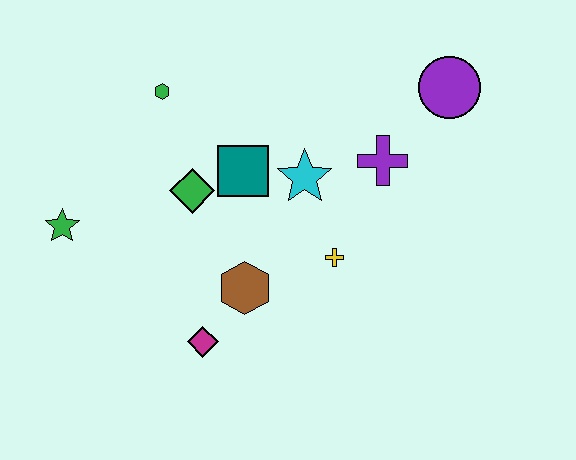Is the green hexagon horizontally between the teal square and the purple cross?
No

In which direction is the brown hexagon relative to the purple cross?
The brown hexagon is to the left of the purple cross.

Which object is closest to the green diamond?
The teal square is closest to the green diamond.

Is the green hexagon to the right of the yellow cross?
No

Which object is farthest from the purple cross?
The green star is farthest from the purple cross.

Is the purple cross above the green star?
Yes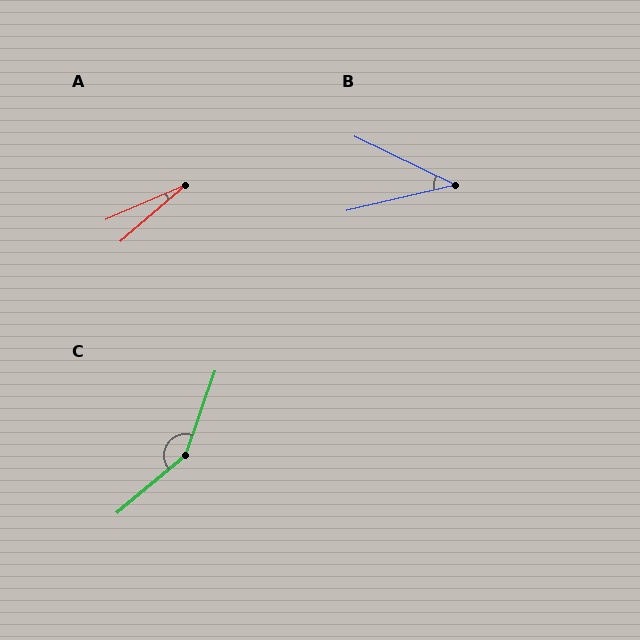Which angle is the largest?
C, at approximately 149 degrees.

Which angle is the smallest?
A, at approximately 17 degrees.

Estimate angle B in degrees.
Approximately 39 degrees.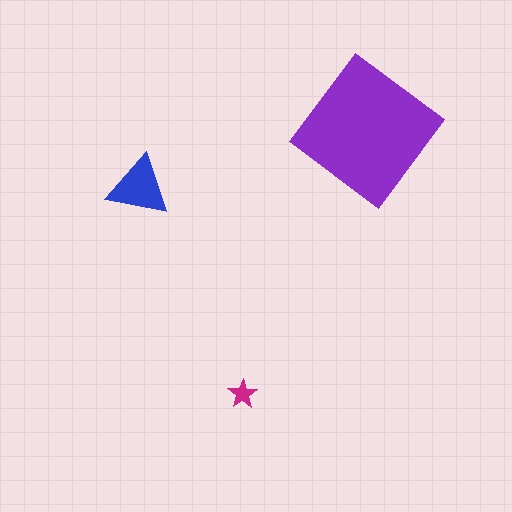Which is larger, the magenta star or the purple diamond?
The purple diamond.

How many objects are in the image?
There are 3 objects in the image.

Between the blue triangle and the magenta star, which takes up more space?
The blue triangle.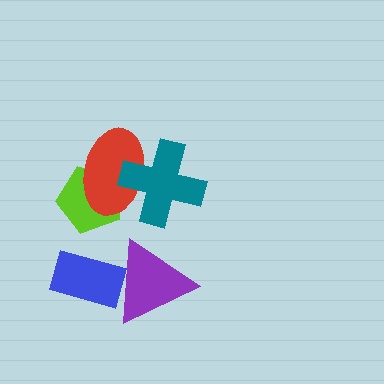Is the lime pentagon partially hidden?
Yes, it is partially covered by another shape.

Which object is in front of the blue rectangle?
The purple triangle is in front of the blue rectangle.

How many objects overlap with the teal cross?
1 object overlaps with the teal cross.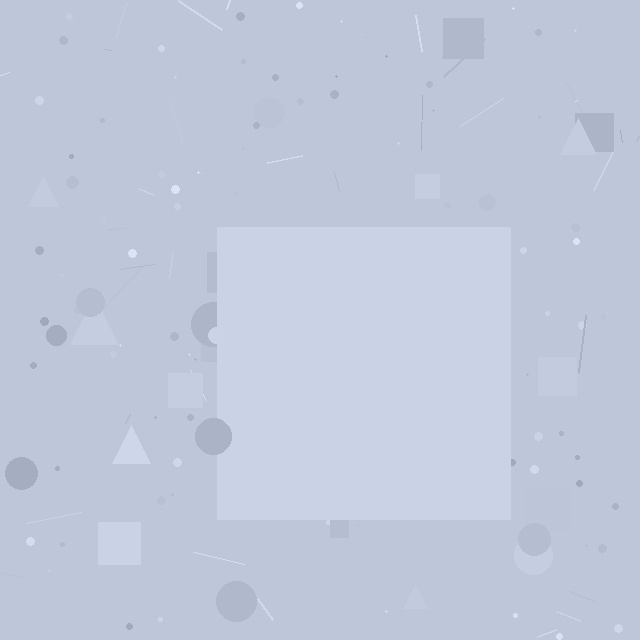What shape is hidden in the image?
A square is hidden in the image.